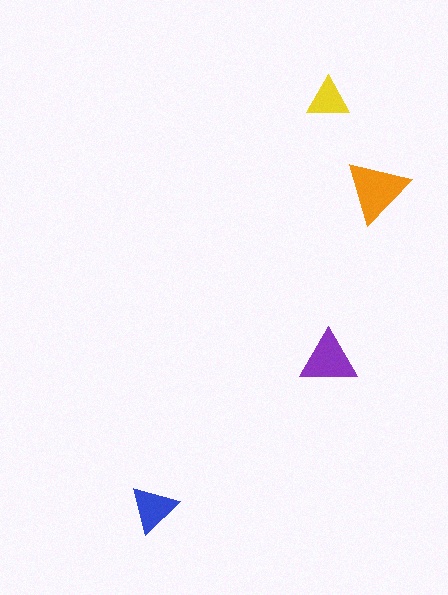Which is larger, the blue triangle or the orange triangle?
The orange one.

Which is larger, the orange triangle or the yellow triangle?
The orange one.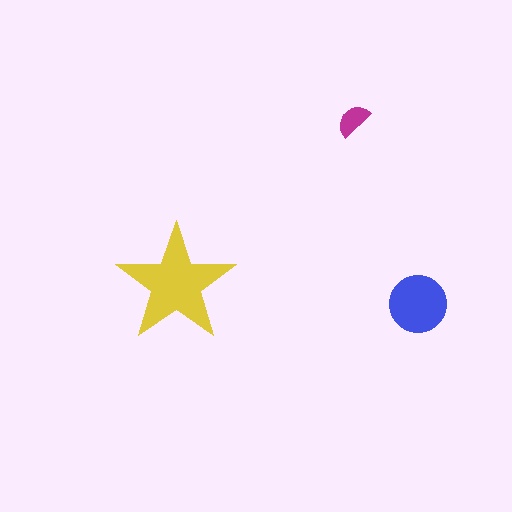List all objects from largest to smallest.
The yellow star, the blue circle, the magenta semicircle.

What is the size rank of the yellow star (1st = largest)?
1st.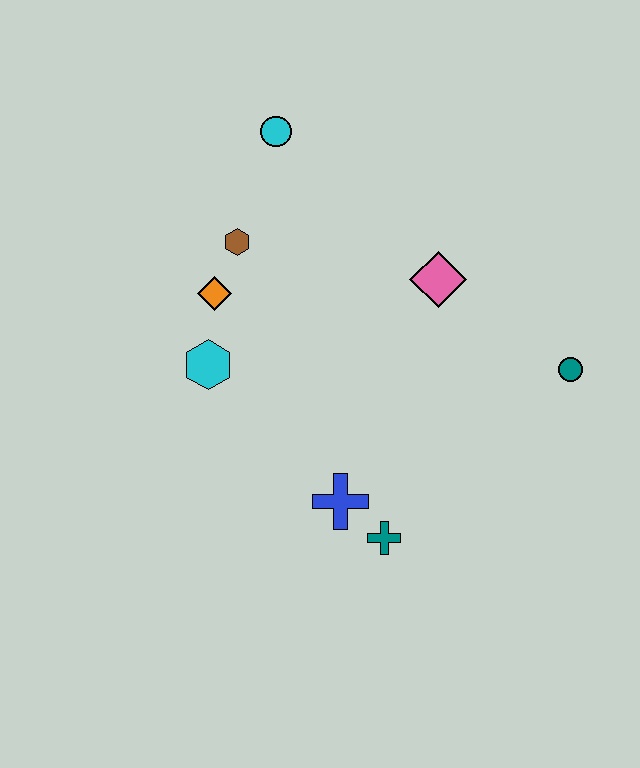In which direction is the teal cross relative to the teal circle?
The teal cross is to the left of the teal circle.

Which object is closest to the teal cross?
The blue cross is closest to the teal cross.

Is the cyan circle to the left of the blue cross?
Yes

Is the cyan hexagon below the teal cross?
No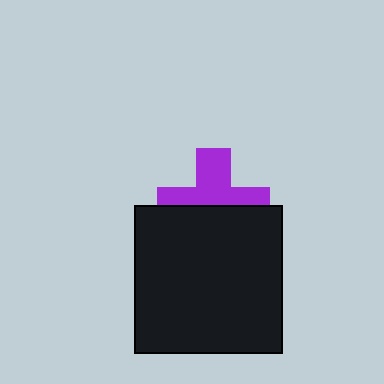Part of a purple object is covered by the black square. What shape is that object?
It is a cross.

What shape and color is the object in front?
The object in front is a black square.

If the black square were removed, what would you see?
You would see the complete purple cross.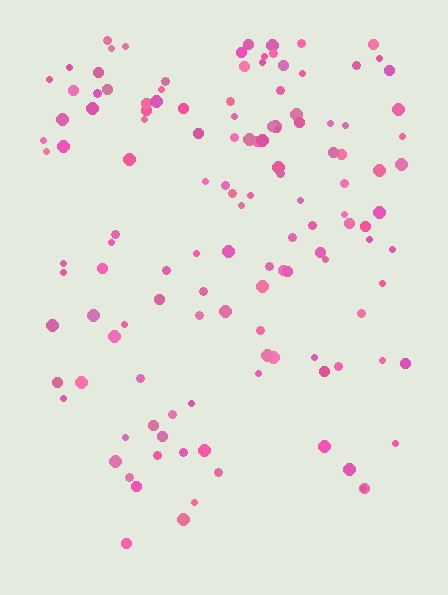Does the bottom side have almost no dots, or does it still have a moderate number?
Still a moderate number, just noticeably fewer than the top.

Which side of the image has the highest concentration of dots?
The top.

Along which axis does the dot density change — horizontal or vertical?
Vertical.